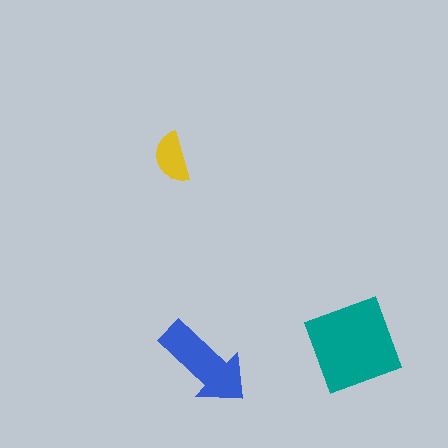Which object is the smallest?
The yellow semicircle.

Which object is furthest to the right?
The teal diamond is rightmost.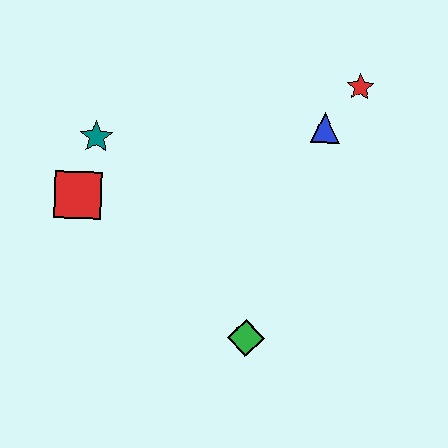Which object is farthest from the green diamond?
The red star is farthest from the green diamond.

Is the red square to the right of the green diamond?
No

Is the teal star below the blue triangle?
Yes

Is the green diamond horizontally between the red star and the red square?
Yes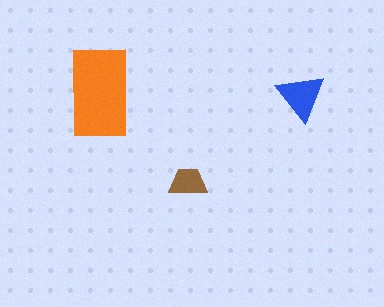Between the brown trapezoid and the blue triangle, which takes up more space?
The blue triangle.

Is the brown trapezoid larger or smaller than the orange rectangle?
Smaller.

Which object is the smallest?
The brown trapezoid.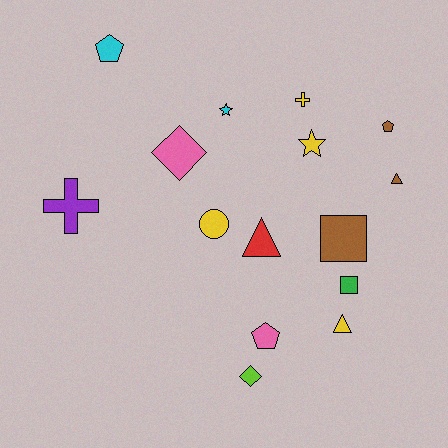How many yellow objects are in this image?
There are 4 yellow objects.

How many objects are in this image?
There are 15 objects.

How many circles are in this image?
There is 1 circle.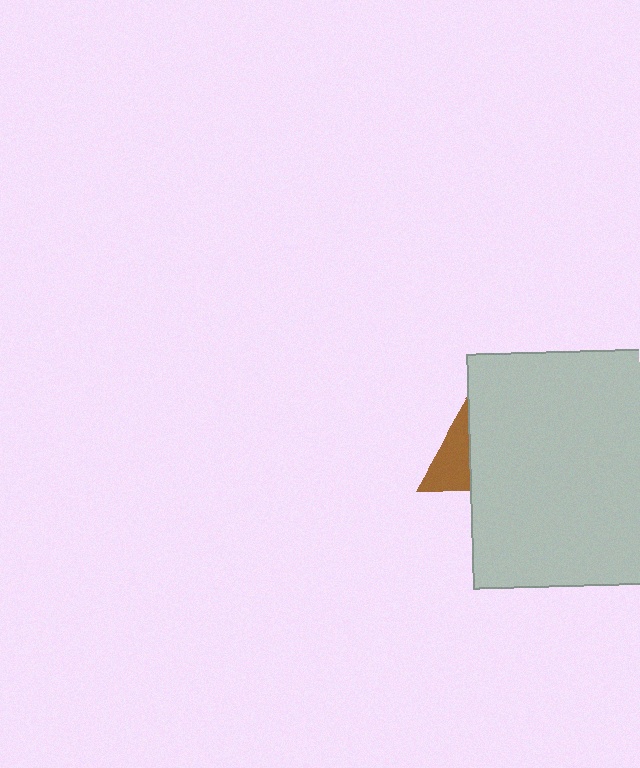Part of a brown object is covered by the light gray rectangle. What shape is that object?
It is a triangle.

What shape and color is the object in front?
The object in front is a light gray rectangle.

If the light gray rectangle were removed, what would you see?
You would see the complete brown triangle.